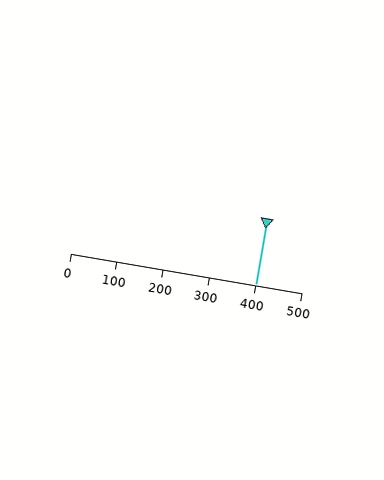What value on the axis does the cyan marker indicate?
The marker indicates approximately 400.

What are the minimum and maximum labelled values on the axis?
The axis runs from 0 to 500.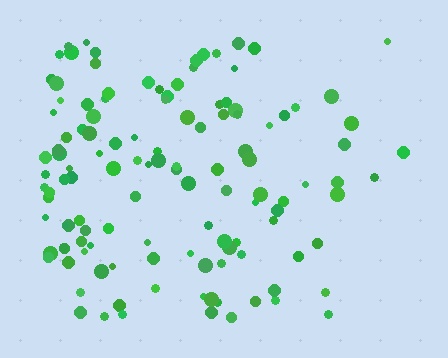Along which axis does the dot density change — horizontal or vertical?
Horizontal.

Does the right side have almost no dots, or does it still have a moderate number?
Still a moderate number, just noticeably fewer than the left.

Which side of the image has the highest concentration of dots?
The left.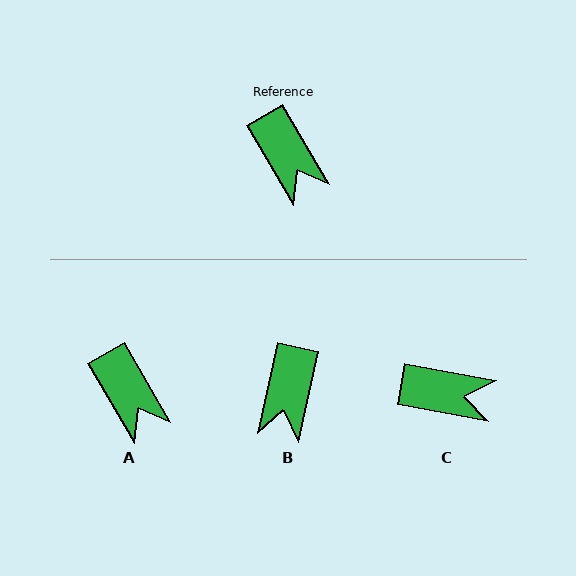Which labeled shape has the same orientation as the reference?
A.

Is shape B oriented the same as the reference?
No, it is off by about 43 degrees.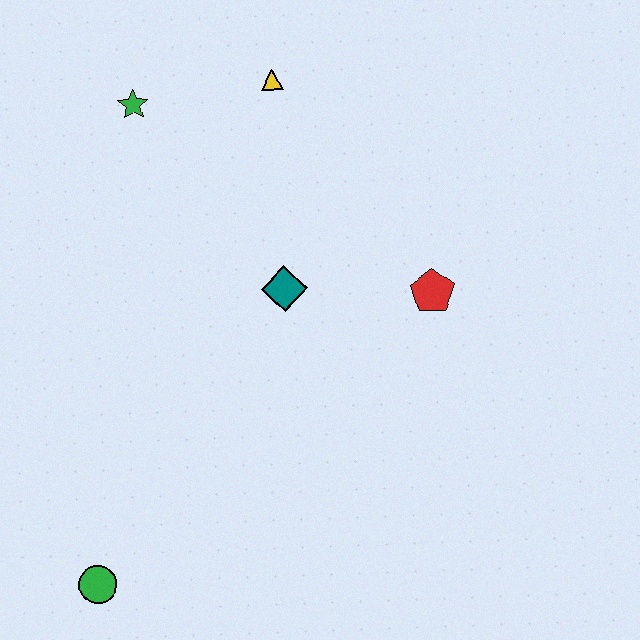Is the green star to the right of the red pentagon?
No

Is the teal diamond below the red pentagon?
No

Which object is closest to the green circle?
The teal diamond is closest to the green circle.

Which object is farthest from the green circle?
The yellow triangle is farthest from the green circle.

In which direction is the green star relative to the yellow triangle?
The green star is to the left of the yellow triangle.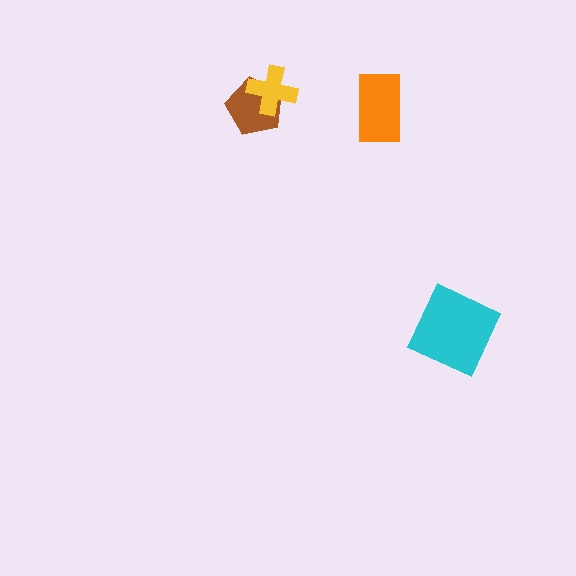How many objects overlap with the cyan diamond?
0 objects overlap with the cyan diamond.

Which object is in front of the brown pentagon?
The yellow cross is in front of the brown pentagon.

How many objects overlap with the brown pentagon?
1 object overlaps with the brown pentagon.